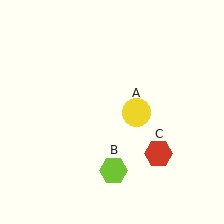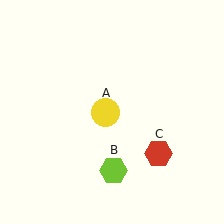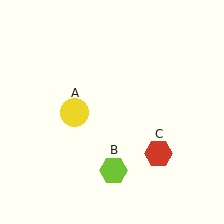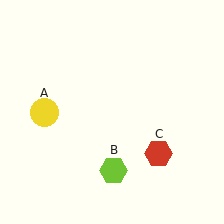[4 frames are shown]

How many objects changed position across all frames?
1 object changed position: yellow circle (object A).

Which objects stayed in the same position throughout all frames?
Lime hexagon (object B) and red hexagon (object C) remained stationary.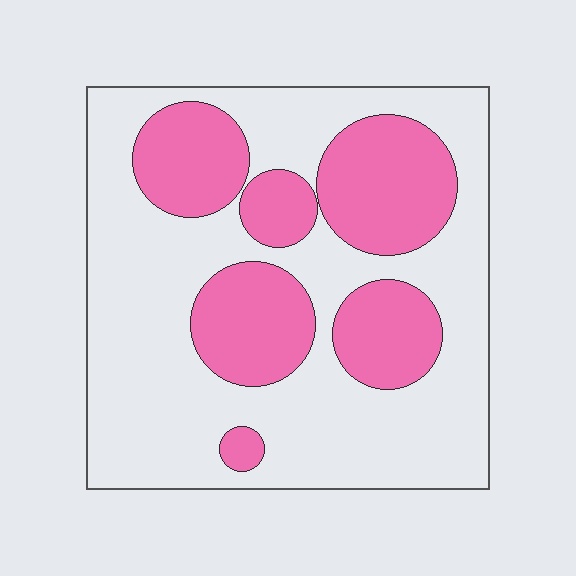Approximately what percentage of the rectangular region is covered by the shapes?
Approximately 35%.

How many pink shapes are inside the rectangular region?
6.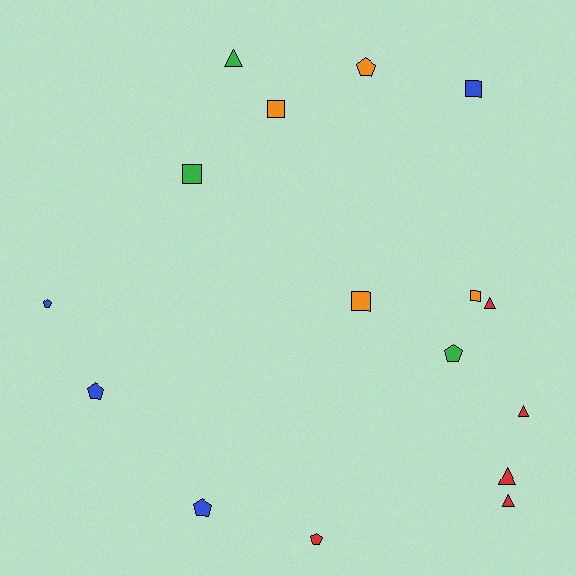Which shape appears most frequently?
Pentagon, with 6 objects.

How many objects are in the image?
There are 16 objects.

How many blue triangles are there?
There are no blue triangles.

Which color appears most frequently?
Red, with 5 objects.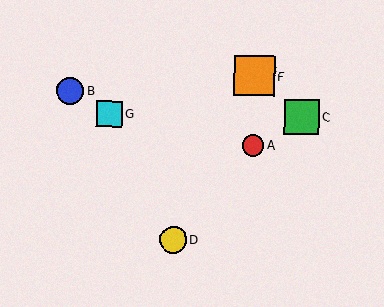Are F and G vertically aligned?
No, F is at x≈255 and G is at x≈109.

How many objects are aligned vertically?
3 objects (A, E, F) are aligned vertically.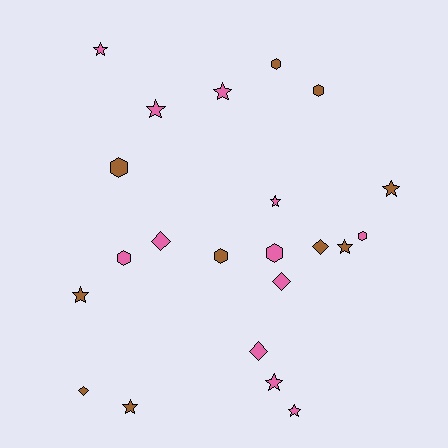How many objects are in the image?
There are 22 objects.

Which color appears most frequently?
Pink, with 12 objects.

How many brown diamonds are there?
There are 2 brown diamonds.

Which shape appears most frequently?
Star, with 10 objects.